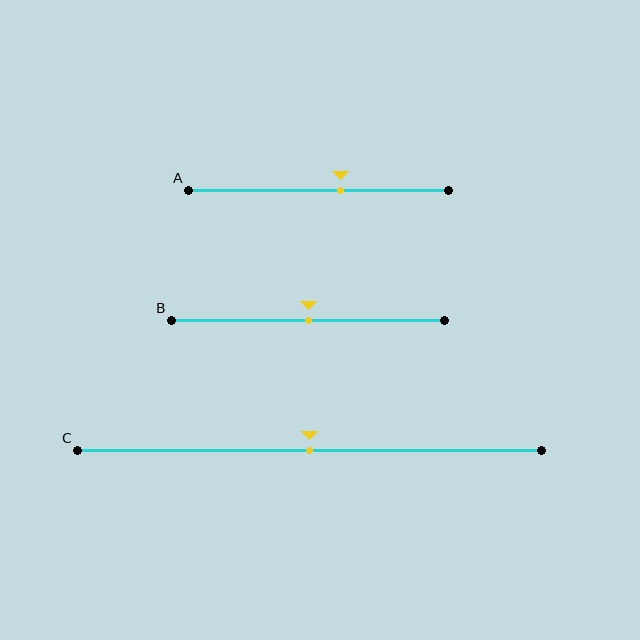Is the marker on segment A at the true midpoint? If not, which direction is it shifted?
No, the marker on segment A is shifted to the right by about 9% of the segment length.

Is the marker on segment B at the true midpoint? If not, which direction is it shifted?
Yes, the marker on segment B is at the true midpoint.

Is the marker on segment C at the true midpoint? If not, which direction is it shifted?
Yes, the marker on segment C is at the true midpoint.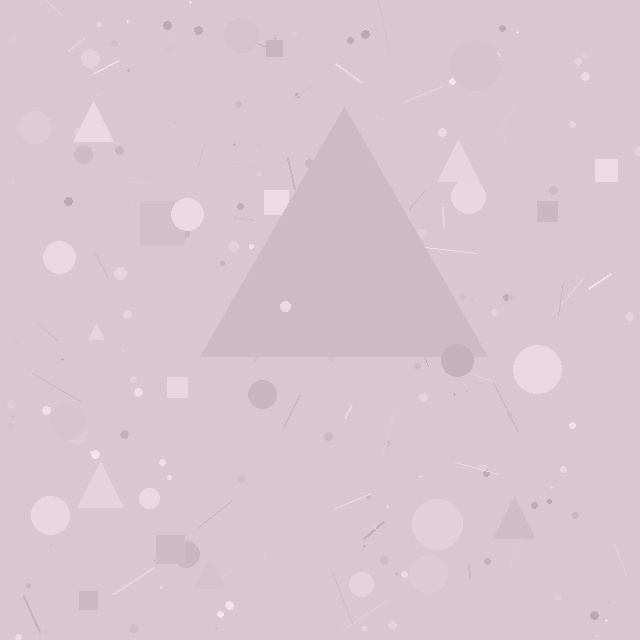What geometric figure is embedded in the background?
A triangle is embedded in the background.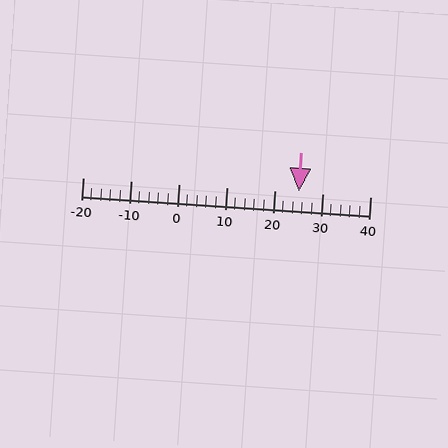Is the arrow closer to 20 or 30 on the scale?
The arrow is closer to 30.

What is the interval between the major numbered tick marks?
The major tick marks are spaced 10 units apart.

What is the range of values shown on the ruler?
The ruler shows values from -20 to 40.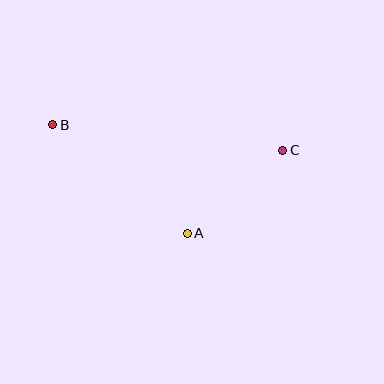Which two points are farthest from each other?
Points B and C are farthest from each other.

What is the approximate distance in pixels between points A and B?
The distance between A and B is approximately 173 pixels.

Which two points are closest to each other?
Points A and C are closest to each other.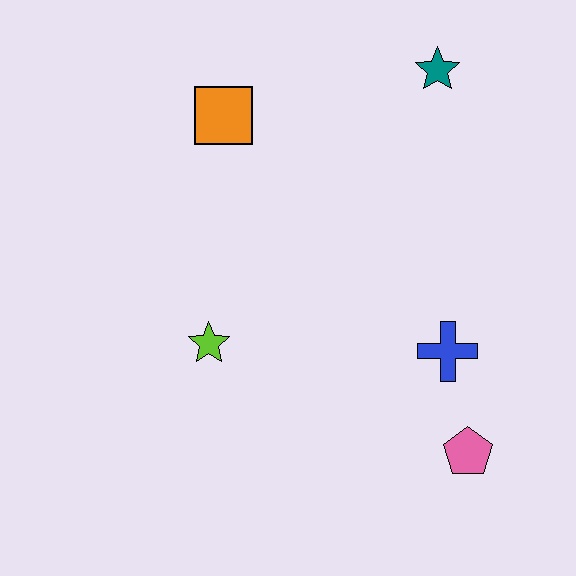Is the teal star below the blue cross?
No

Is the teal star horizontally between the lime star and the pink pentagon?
Yes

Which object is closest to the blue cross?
The pink pentagon is closest to the blue cross.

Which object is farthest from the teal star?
The pink pentagon is farthest from the teal star.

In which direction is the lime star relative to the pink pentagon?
The lime star is to the left of the pink pentagon.